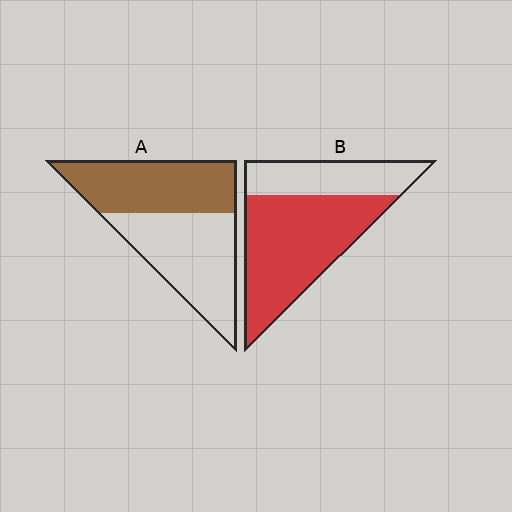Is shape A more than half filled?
Roughly half.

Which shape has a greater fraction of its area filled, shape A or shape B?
Shape B.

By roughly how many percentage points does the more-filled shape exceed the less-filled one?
By roughly 20 percentage points (B over A).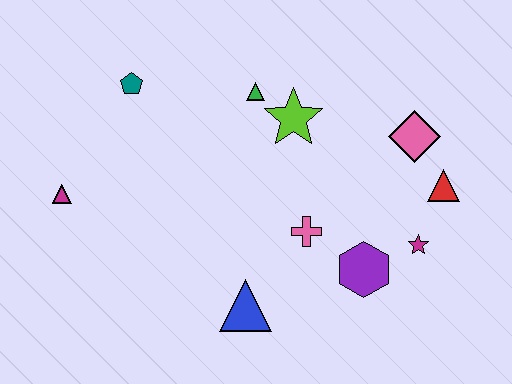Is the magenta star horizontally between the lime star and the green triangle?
No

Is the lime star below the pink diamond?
No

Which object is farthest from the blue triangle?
The teal pentagon is farthest from the blue triangle.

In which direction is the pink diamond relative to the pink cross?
The pink diamond is to the right of the pink cross.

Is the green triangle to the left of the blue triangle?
No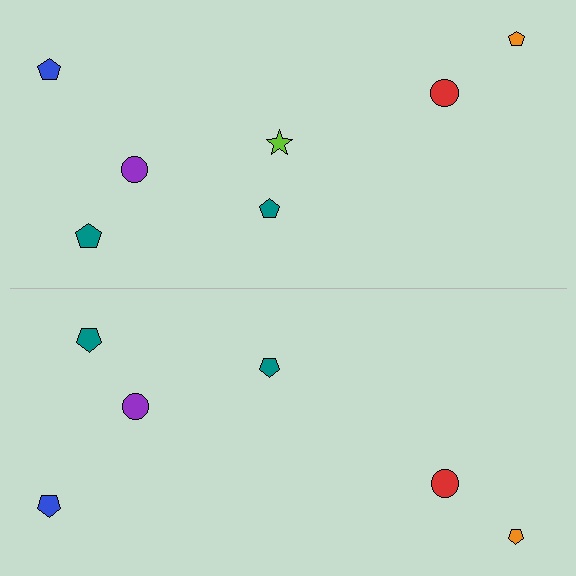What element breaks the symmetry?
A lime star is missing from the bottom side.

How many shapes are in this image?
There are 13 shapes in this image.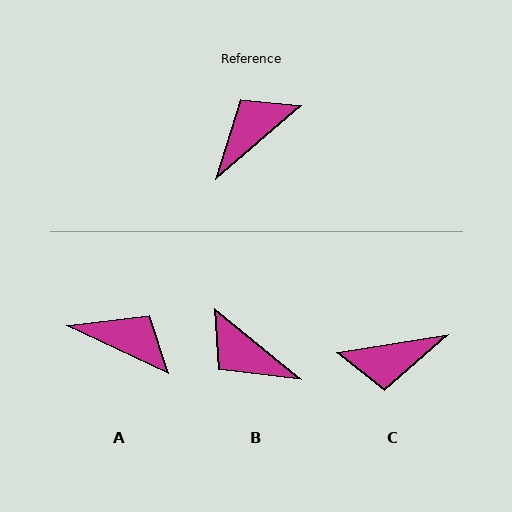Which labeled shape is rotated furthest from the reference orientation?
C, about 148 degrees away.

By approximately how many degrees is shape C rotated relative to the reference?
Approximately 148 degrees counter-clockwise.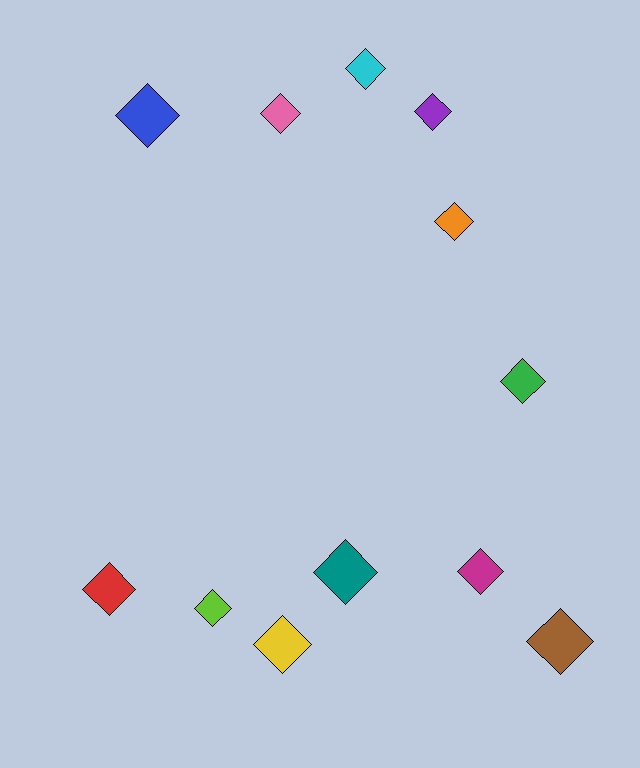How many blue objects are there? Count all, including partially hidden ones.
There is 1 blue object.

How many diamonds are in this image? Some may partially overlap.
There are 12 diamonds.